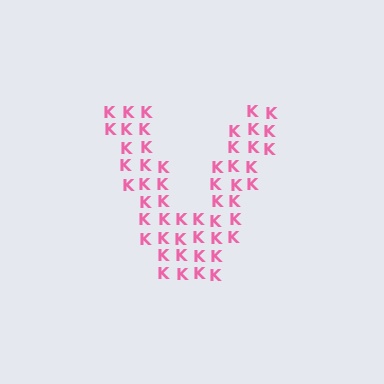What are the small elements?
The small elements are letter K's.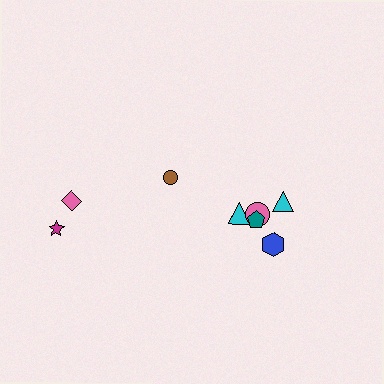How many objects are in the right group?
There are 5 objects.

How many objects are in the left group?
There are 3 objects.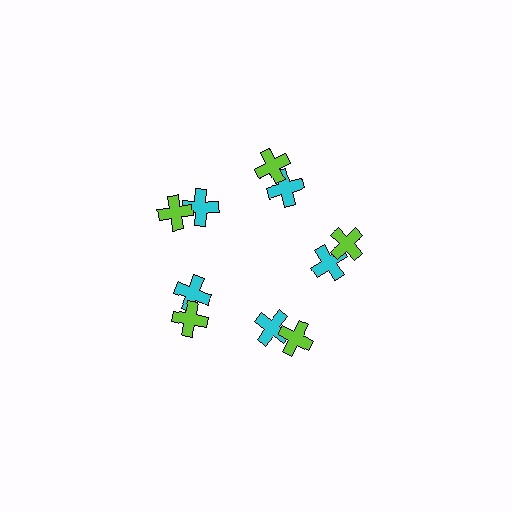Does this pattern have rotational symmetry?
Yes, this pattern has 5-fold rotational symmetry. It looks the same after rotating 72 degrees around the center.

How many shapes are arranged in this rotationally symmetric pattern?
There are 10 shapes, arranged in 5 groups of 2.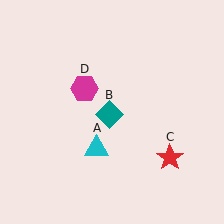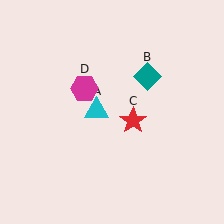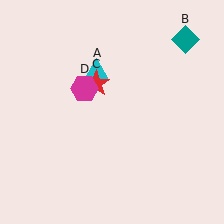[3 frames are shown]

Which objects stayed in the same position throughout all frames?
Magenta hexagon (object D) remained stationary.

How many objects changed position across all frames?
3 objects changed position: cyan triangle (object A), teal diamond (object B), red star (object C).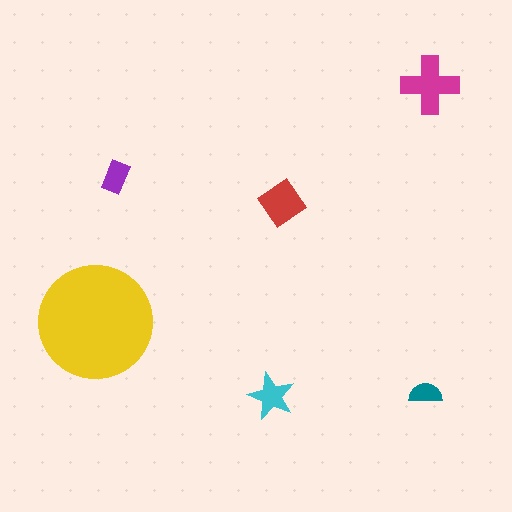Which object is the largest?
The yellow circle.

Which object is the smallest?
The teal semicircle.